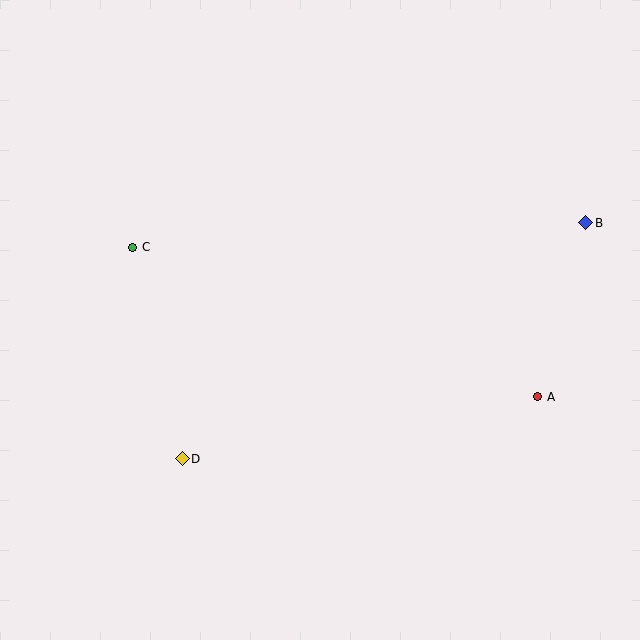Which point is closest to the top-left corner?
Point C is closest to the top-left corner.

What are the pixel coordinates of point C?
Point C is at (133, 247).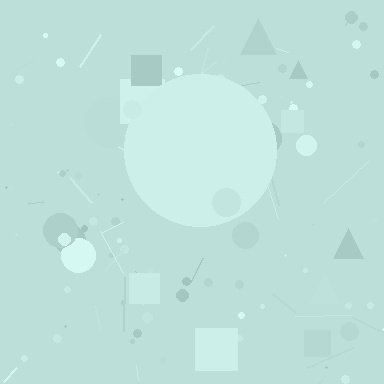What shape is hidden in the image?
A circle is hidden in the image.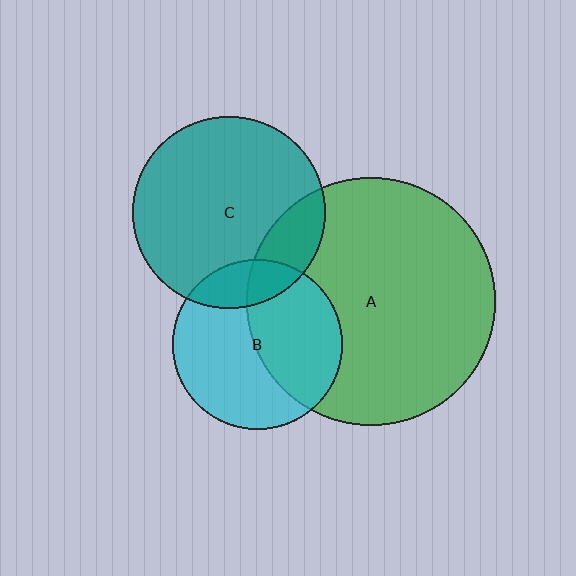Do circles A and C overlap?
Yes.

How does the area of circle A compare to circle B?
Approximately 2.1 times.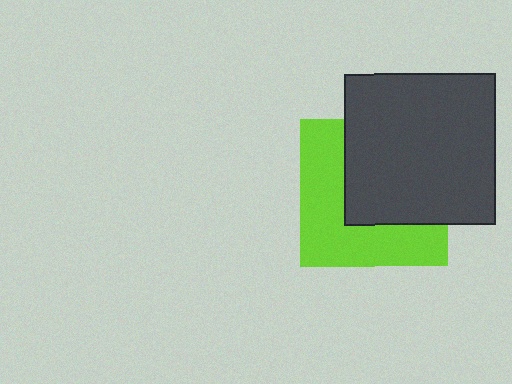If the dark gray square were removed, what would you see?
You would see the complete lime square.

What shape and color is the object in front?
The object in front is a dark gray square.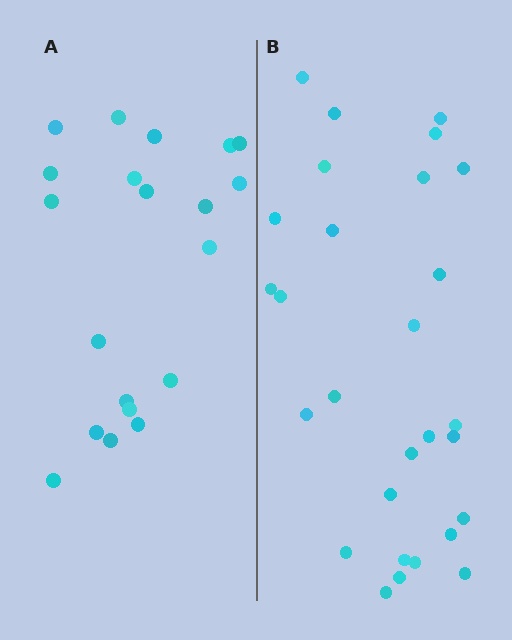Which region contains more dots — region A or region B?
Region B (the right region) has more dots.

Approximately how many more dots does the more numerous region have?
Region B has roughly 8 or so more dots than region A.